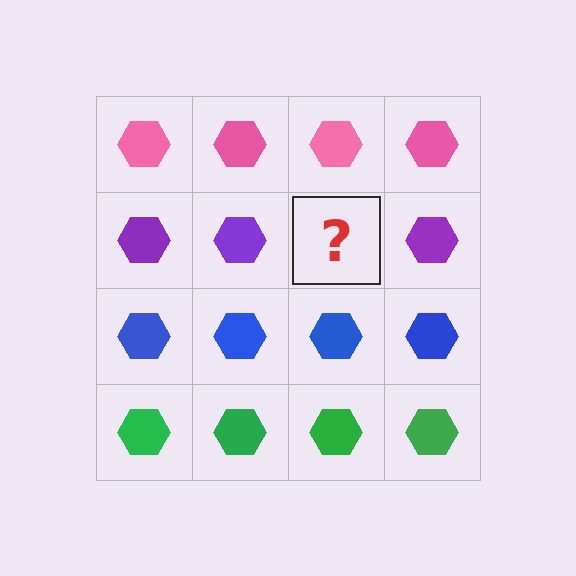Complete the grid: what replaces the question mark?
The question mark should be replaced with a purple hexagon.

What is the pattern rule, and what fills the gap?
The rule is that each row has a consistent color. The gap should be filled with a purple hexagon.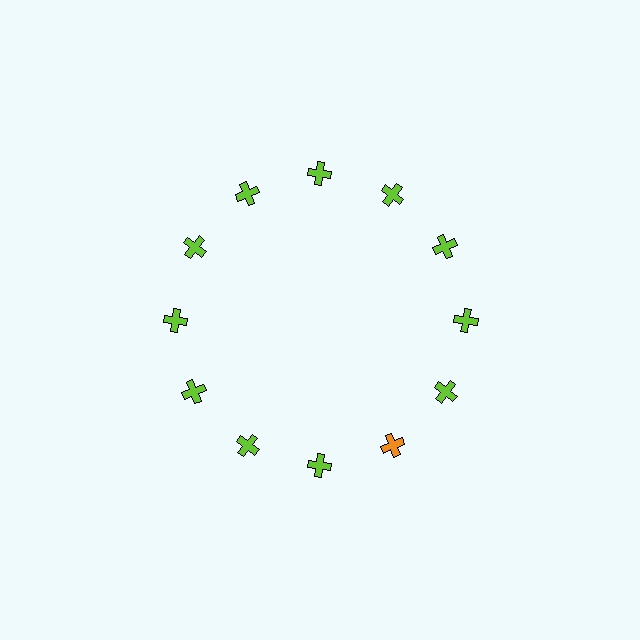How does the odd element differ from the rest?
It has a different color: orange instead of lime.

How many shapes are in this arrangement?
There are 12 shapes arranged in a ring pattern.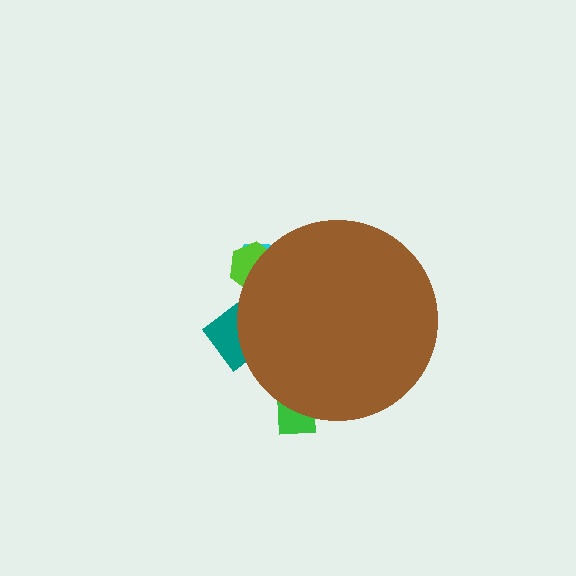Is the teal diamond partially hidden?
Yes, the teal diamond is partially hidden behind the brown circle.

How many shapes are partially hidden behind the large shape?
4 shapes are partially hidden.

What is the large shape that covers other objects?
A brown circle.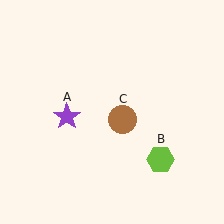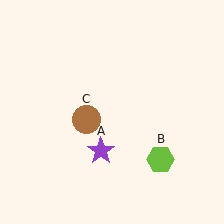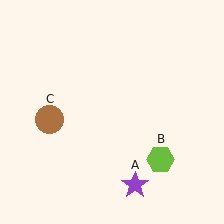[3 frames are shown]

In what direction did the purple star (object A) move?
The purple star (object A) moved down and to the right.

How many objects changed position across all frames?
2 objects changed position: purple star (object A), brown circle (object C).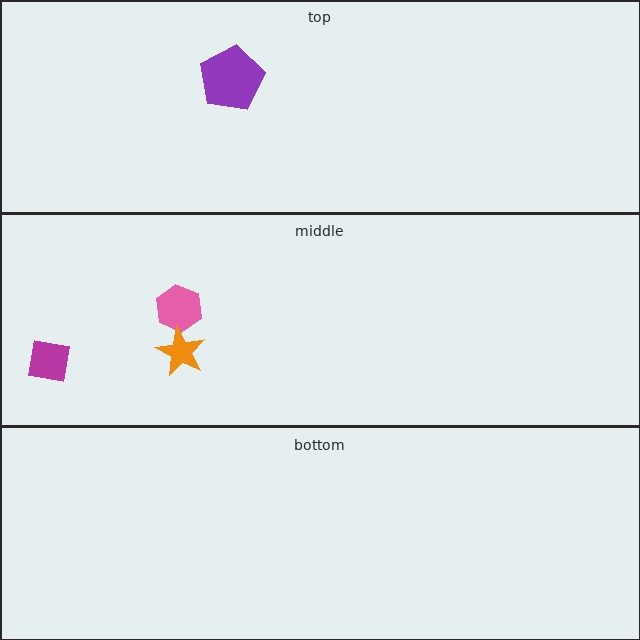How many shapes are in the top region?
1.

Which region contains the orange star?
The middle region.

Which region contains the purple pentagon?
The top region.